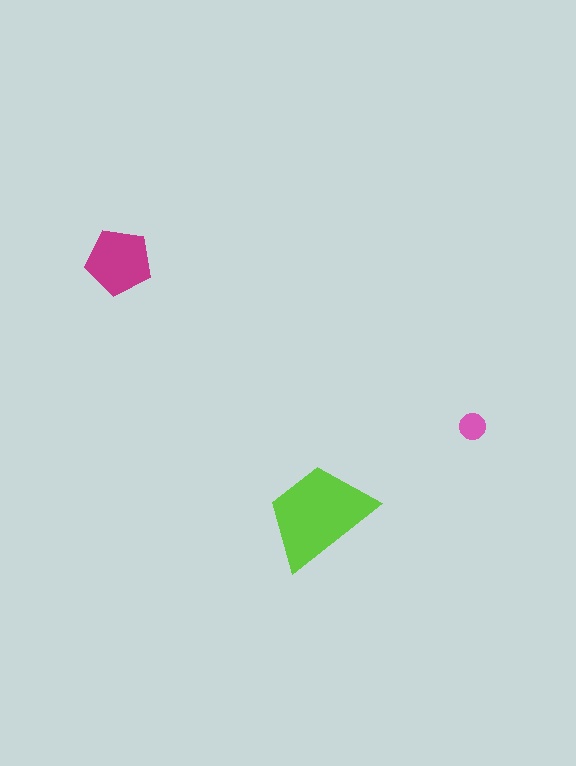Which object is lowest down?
The lime trapezoid is bottommost.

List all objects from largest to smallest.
The lime trapezoid, the magenta pentagon, the pink circle.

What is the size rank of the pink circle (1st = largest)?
3rd.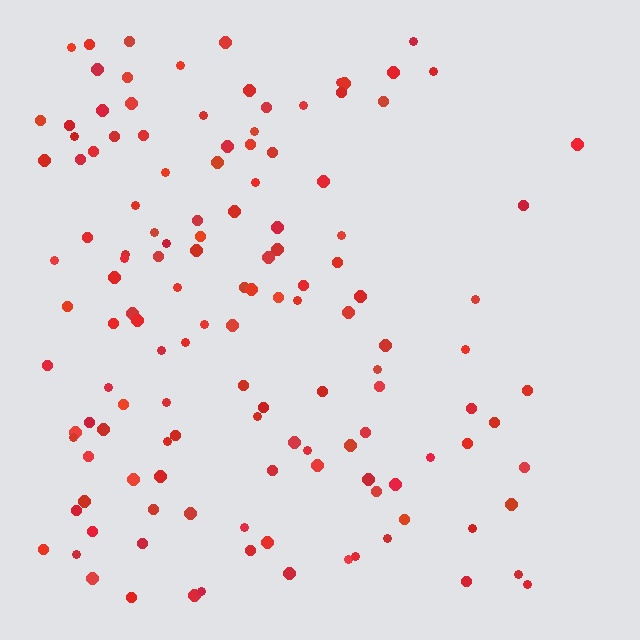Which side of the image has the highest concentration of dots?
The left.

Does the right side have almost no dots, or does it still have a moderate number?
Still a moderate number, just noticeably fewer than the left.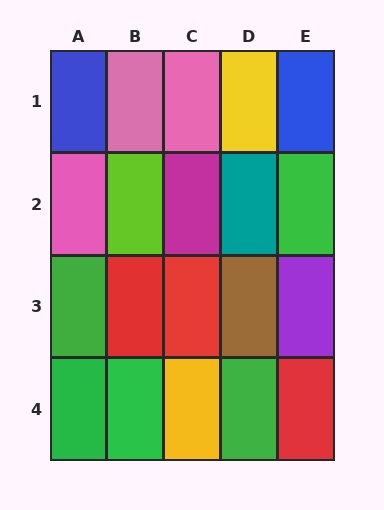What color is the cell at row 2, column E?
Green.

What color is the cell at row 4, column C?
Yellow.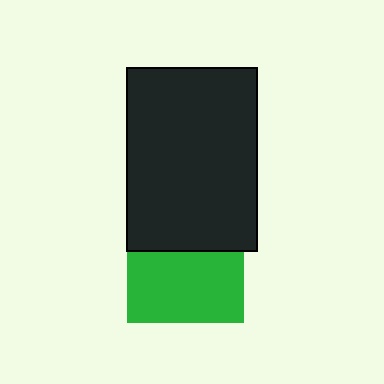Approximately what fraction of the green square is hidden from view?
Roughly 39% of the green square is hidden behind the black rectangle.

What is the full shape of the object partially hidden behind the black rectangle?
The partially hidden object is a green square.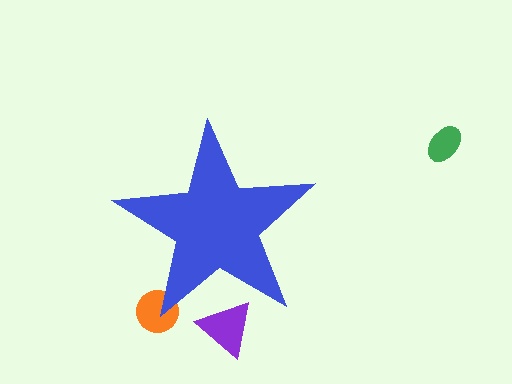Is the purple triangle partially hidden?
Yes, the purple triangle is partially hidden behind the blue star.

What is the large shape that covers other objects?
A blue star.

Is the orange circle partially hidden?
Yes, the orange circle is partially hidden behind the blue star.